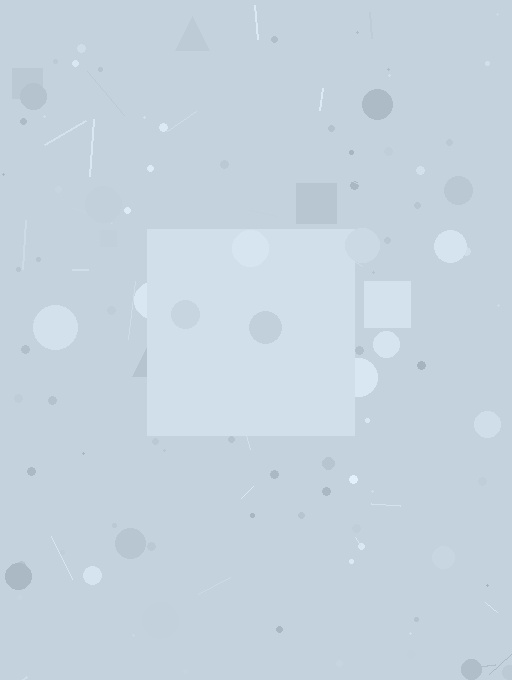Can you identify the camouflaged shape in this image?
The camouflaged shape is a square.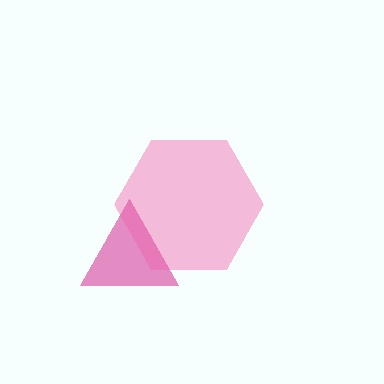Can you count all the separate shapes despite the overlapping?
Yes, there are 2 separate shapes.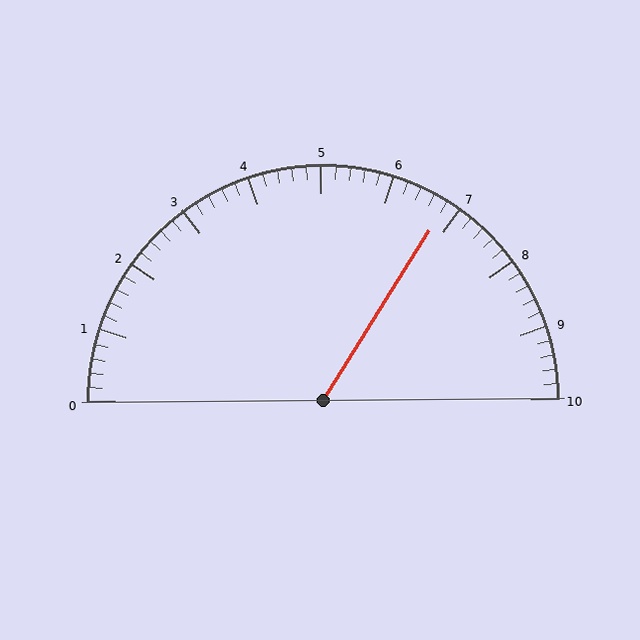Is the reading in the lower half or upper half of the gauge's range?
The reading is in the upper half of the range (0 to 10).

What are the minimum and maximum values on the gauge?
The gauge ranges from 0 to 10.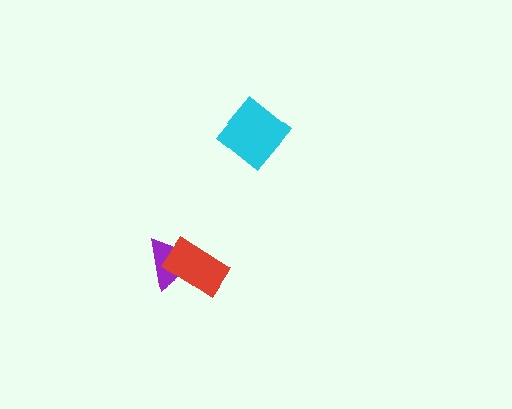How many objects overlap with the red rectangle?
1 object overlaps with the red rectangle.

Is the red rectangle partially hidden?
No, no other shape covers it.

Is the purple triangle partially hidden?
Yes, it is partially covered by another shape.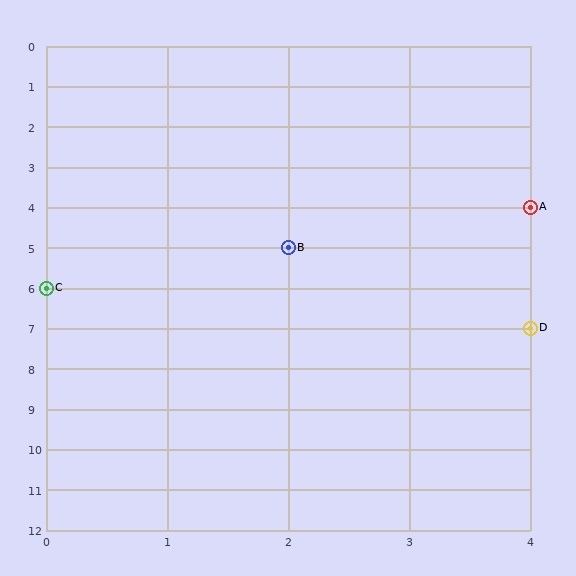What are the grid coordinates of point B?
Point B is at grid coordinates (2, 5).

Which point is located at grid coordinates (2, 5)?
Point B is at (2, 5).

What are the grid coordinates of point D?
Point D is at grid coordinates (4, 7).